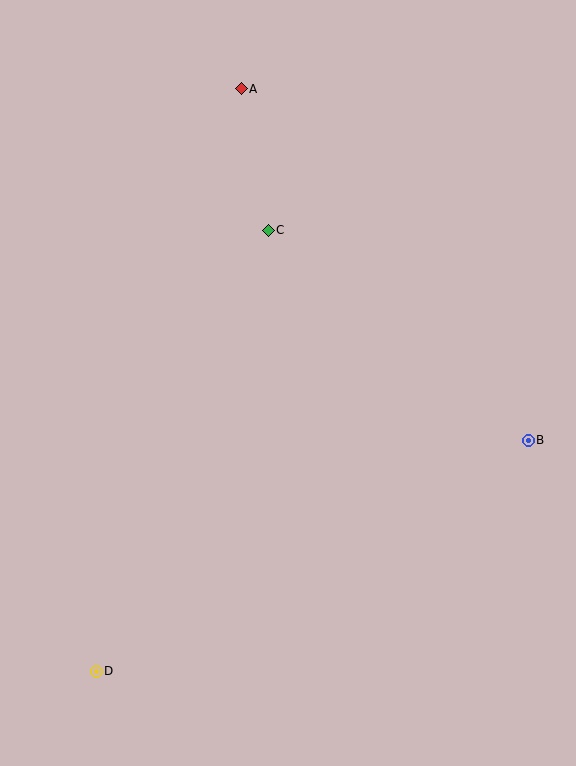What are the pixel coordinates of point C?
Point C is at (268, 230).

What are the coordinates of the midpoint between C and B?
The midpoint between C and B is at (398, 335).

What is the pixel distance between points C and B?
The distance between C and B is 335 pixels.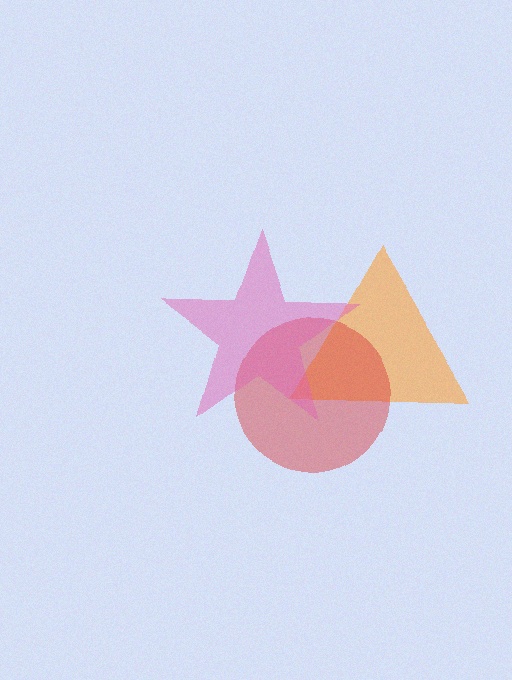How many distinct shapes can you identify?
There are 3 distinct shapes: an orange triangle, a red circle, a pink star.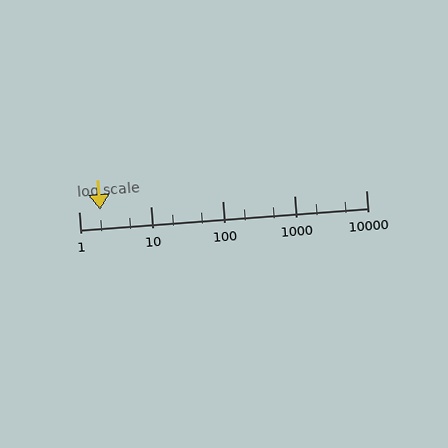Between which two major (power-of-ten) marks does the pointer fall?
The pointer is between 1 and 10.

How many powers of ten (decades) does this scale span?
The scale spans 4 decades, from 1 to 10000.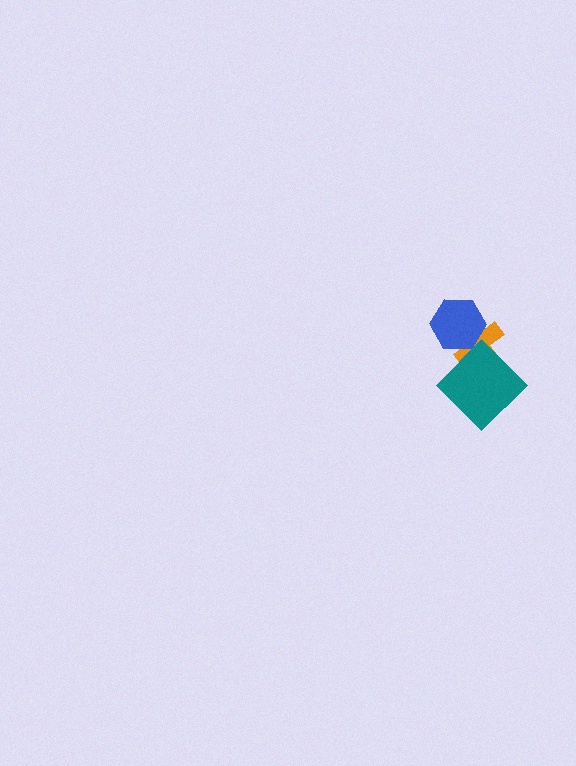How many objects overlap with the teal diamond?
2 objects overlap with the teal diamond.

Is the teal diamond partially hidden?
No, no other shape covers it.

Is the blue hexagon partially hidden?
Yes, it is partially covered by another shape.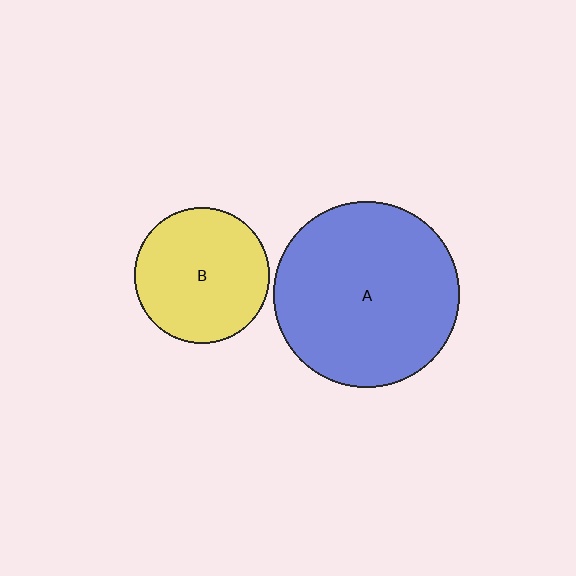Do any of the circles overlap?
No, none of the circles overlap.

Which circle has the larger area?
Circle A (blue).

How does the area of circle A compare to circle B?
Approximately 1.9 times.